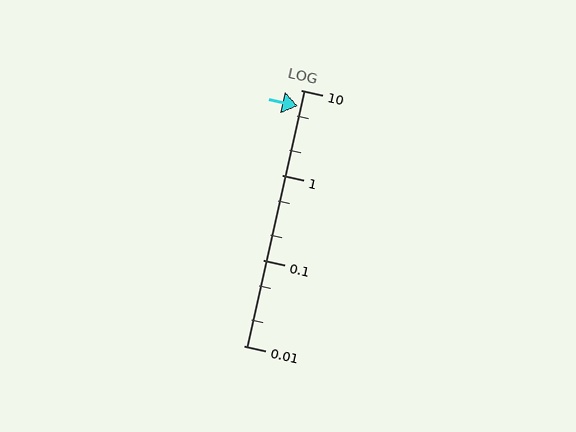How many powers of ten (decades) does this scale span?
The scale spans 3 decades, from 0.01 to 10.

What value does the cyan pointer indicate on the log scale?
The pointer indicates approximately 6.4.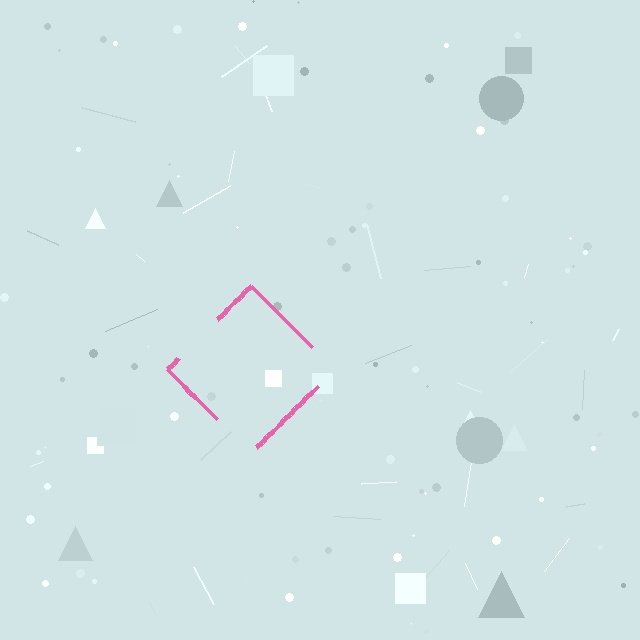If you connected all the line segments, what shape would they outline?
They would outline a diamond.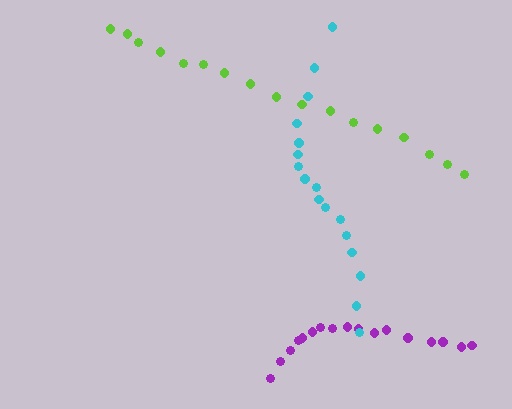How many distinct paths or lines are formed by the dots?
There are 3 distinct paths.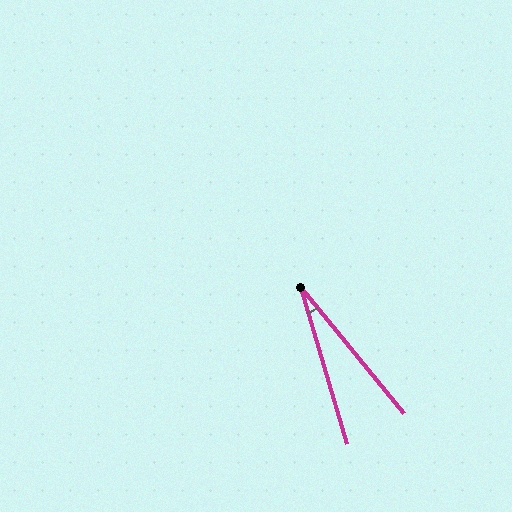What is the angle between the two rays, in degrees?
Approximately 23 degrees.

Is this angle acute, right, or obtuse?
It is acute.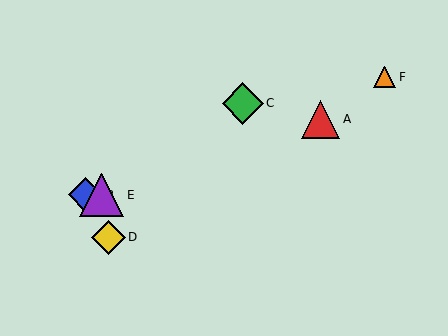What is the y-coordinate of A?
Object A is at y≈119.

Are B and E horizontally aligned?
Yes, both are at y≈195.